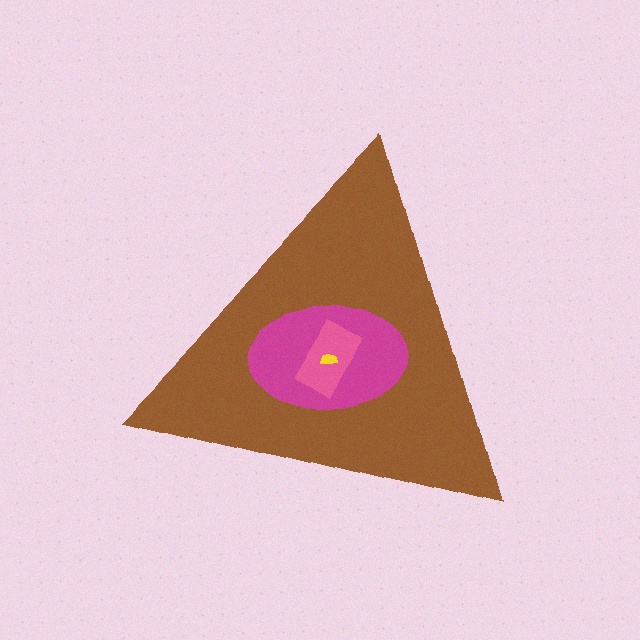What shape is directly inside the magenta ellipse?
The pink rectangle.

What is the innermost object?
The yellow semicircle.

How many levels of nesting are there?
4.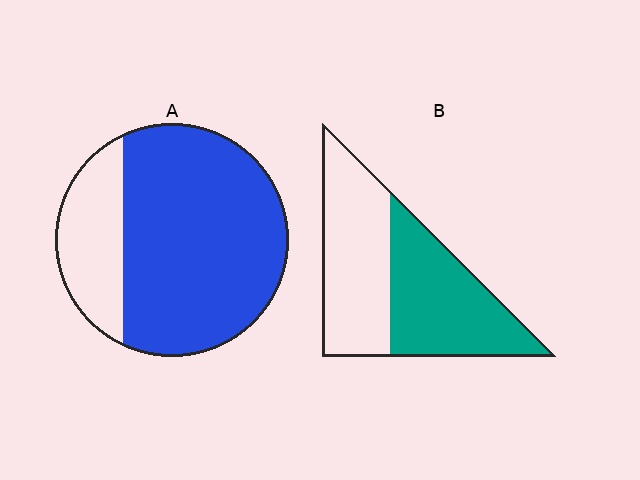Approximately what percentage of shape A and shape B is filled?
A is approximately 75% and B is approximately 50%.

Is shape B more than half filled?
Roughly half.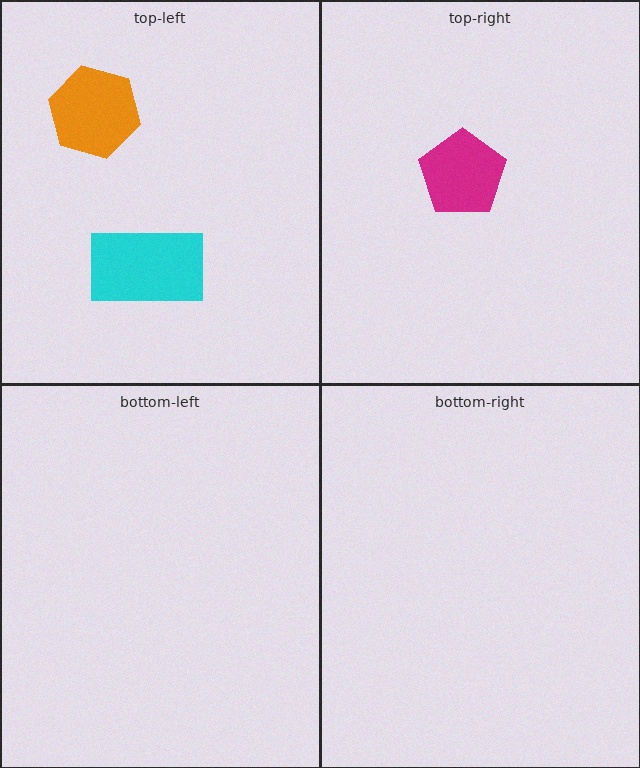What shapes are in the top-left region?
The cyan rectangle, the orange hexagon.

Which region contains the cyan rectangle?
The top-left region.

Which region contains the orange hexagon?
The top-left region.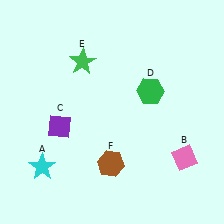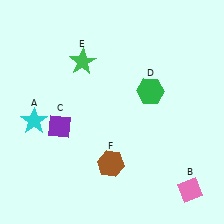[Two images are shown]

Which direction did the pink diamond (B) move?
The pink diamond (B) moved down.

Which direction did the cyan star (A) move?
The cyan star (A) moved up.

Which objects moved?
The objects that moved are: the cyan star (A), the pink diamond (B).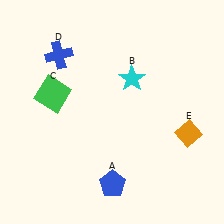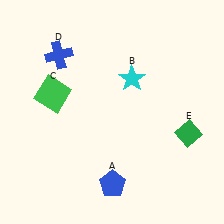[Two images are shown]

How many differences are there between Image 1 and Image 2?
There is 1 difference between the two images.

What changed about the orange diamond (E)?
In Image 1, E is orange. In Image 2, it changed to green.